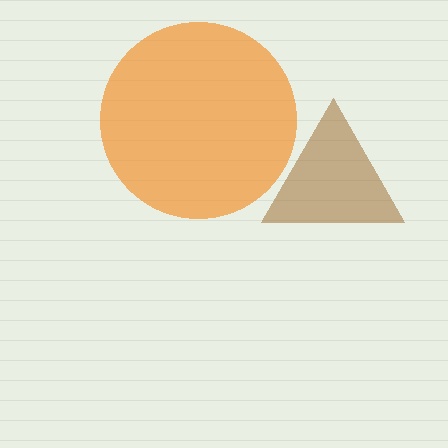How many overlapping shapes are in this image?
There are 2 overlapping shapes in the image.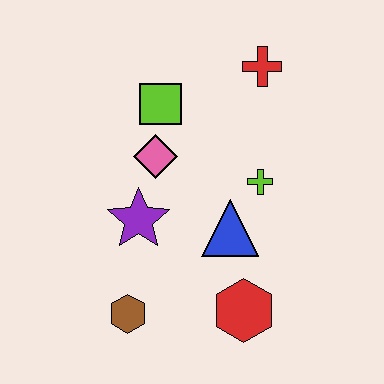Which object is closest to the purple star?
The pink diamond is closest to the purple star.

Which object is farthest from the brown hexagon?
The red cross is farthest from the brown hexagon.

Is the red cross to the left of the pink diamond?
No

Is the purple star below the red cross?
Yes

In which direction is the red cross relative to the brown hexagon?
The red cross is above the brown hexagon.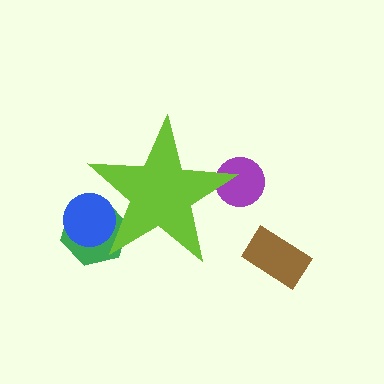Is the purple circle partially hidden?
Yes, the purple circle is partially hidden behind the lime star.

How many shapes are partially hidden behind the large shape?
3 shapes are partially hidden.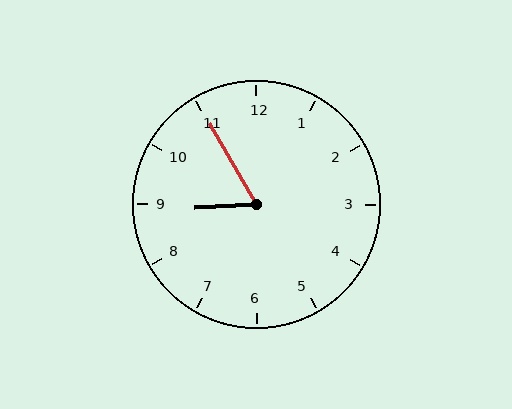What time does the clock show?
8:55.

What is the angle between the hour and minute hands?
Approximately 62 degrees.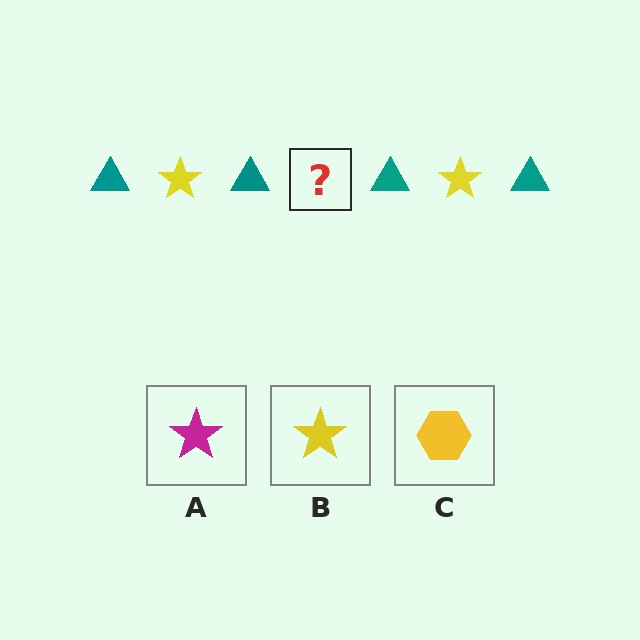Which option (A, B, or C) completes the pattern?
B.